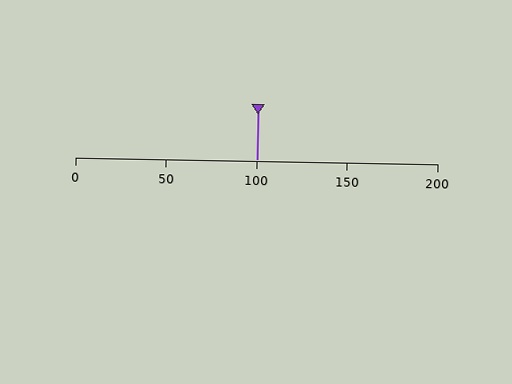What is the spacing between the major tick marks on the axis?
The major ticks are spaced 50 apart.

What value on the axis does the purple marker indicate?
The marker indicates approximately 100.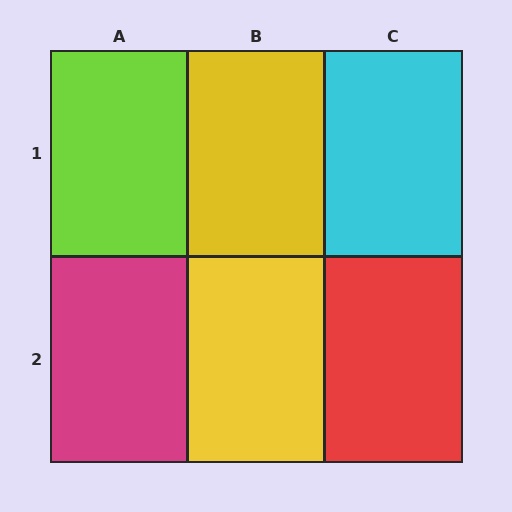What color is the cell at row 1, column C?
Cyan.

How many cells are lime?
1 cell is lime.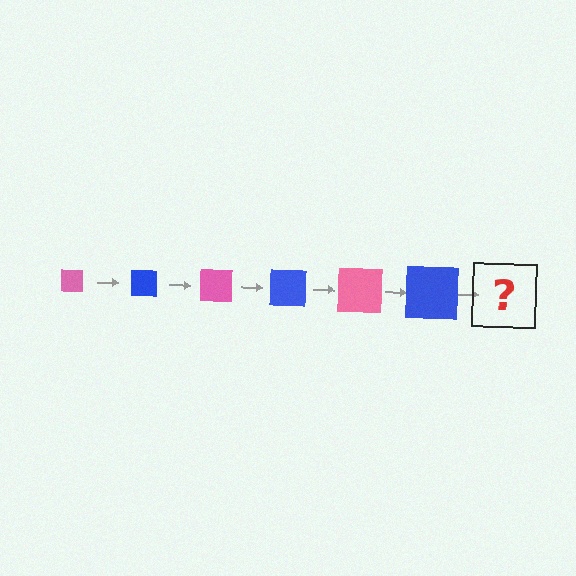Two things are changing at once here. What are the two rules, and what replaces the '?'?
The two rules are that the square grows larger each step and the color cycles through pink and blue. The '?' should be a pink square, larger than the previous one.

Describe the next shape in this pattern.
It should be a pink square, larger than the previous one.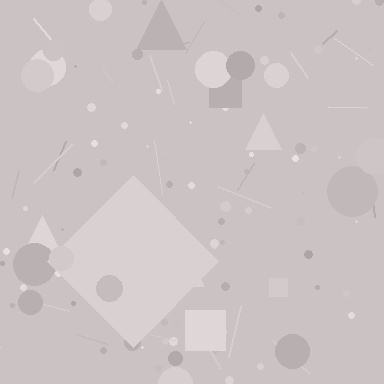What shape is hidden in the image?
A diamond is hidden in the image.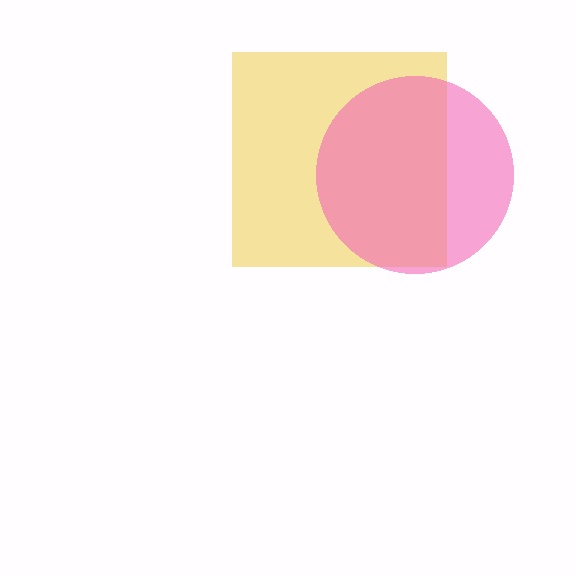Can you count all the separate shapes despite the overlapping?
Yes, there are 2 separate shapes.